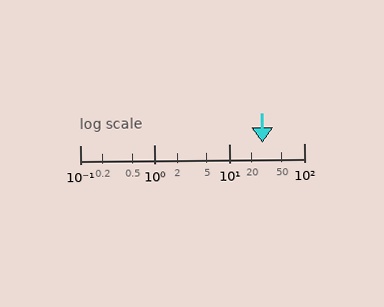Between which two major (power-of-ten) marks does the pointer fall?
The pointer is between 10 and 100.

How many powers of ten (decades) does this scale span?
The scale spans 3 decades, from 0.1 to 100.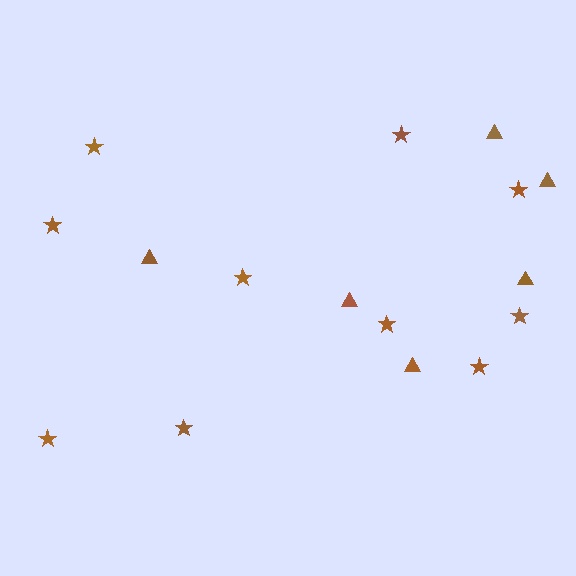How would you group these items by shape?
There are 2 groups: one group of triangles (6) and one group of stars (10).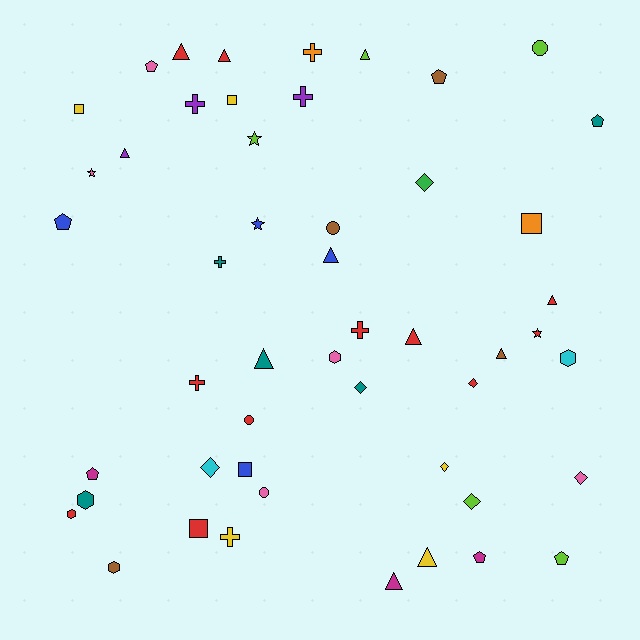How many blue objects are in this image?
There are 4 blue objects.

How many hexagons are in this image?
There are 5 hexagons.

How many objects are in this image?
There are 50 objects.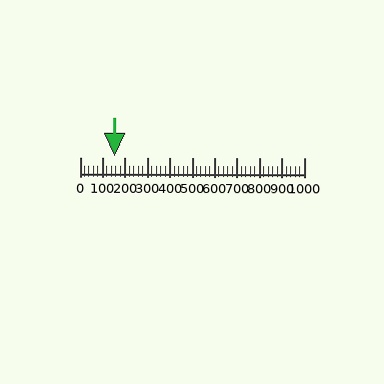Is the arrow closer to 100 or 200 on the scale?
The arrow is closer to 200.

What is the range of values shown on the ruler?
The ruler shows values from 0 to 1000.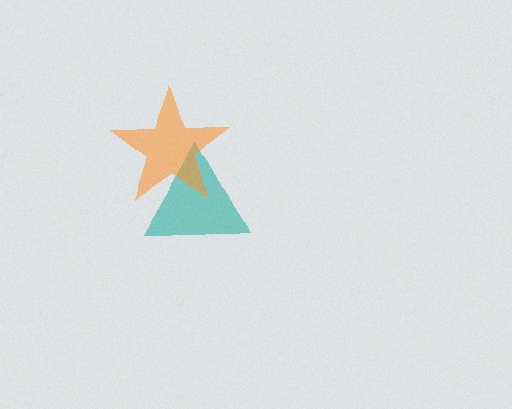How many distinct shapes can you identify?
There are 2 distinct shapes: a teal triangle, an orange star.